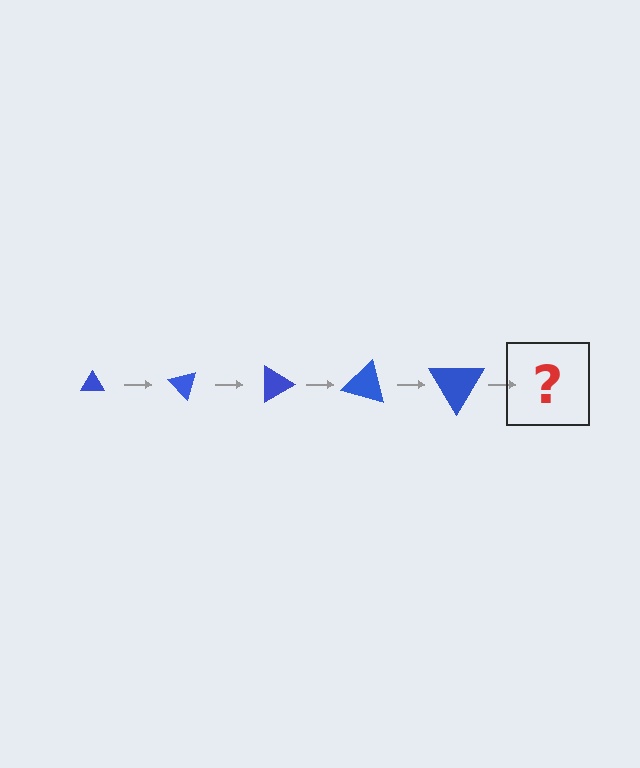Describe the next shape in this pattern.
It should be a triangle, larger than the previous one and rotated 225 degrees from the start.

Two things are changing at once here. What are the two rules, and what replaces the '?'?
The two rules are that the triangle grows larger each step and it rotates 45 degrees each step. The '?' should be a triangle, larger than the previous one and rotated 225 degrees from the start.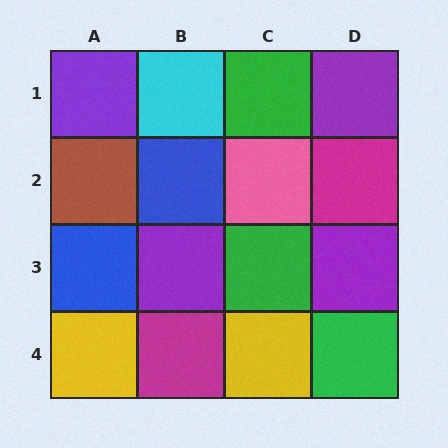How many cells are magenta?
2 cells are magenta.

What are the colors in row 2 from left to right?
Brown, blue, pink, magenta.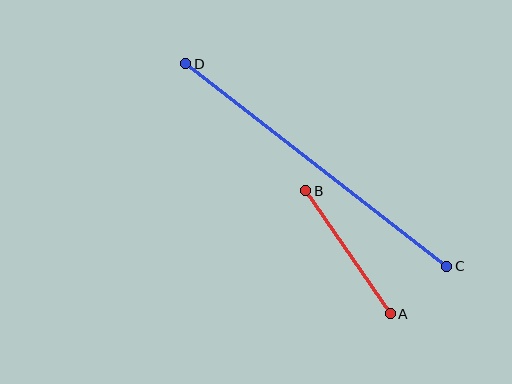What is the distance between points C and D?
The distance is approximately 330 pixels.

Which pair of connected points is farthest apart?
Points C and D are farthest apart.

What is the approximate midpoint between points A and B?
The midpoint is at approximately (348, 252) pixels.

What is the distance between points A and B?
The distance is approximately 149 pixels.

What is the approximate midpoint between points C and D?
The midpoint is at approximately (316, 165) pixels.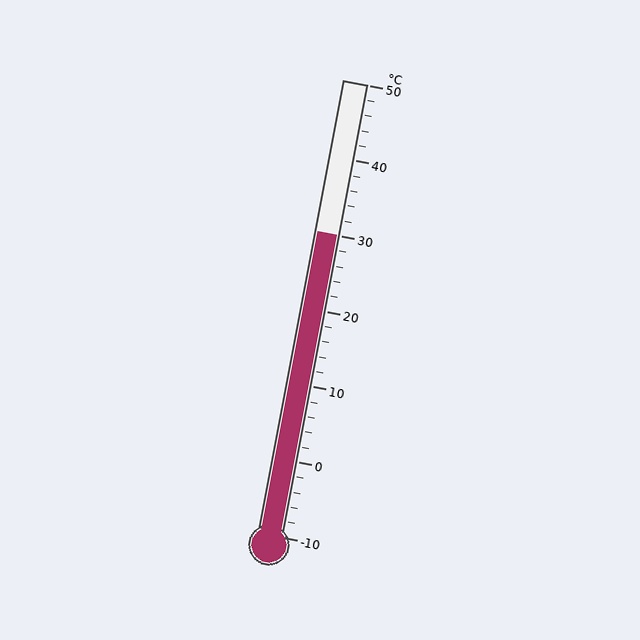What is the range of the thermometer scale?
The thermometer scale ranges from -10°C to 50°C.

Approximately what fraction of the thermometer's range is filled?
The thermometer is filled to approximately 65% of its range.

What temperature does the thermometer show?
The thermometer shows approximately 30°C.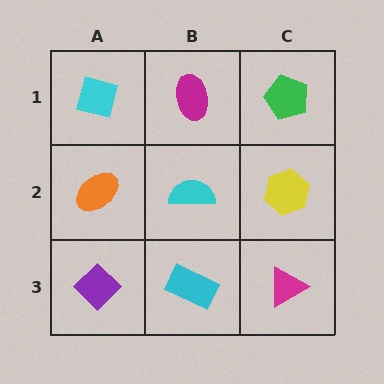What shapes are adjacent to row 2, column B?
A magenta ellipse (row 1, column B), a cyan rectangle (row 3, column B), an orange ellipse (row 2, column A), a yellow hexagon (row 2, column C).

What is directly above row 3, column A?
An orange ellipse.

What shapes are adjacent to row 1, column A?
An orange ellipse (row 2, column A), a magenta ellipse (row 1, column B).